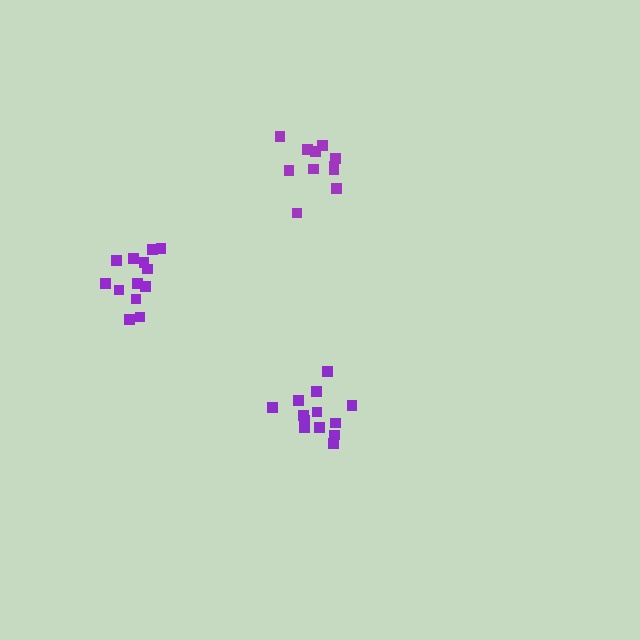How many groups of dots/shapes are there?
There are 3 groups.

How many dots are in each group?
Group 1: 13 dots, Group 2: 13 dots, Group 3: 11 dots (37 total).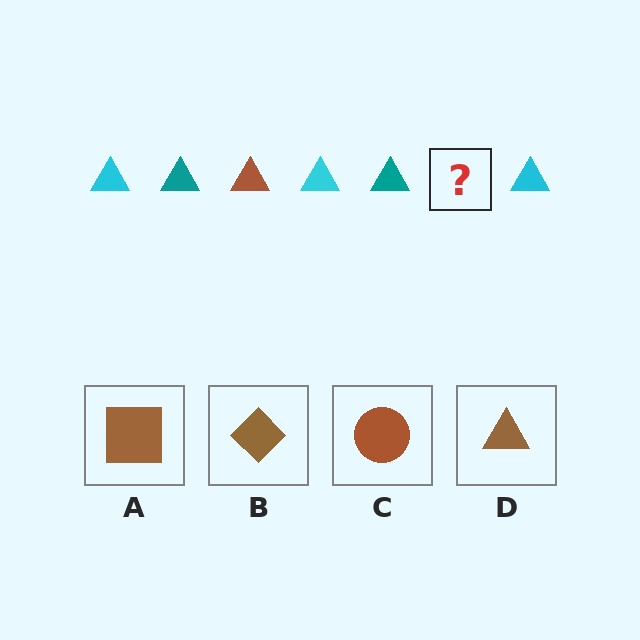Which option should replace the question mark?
Option D.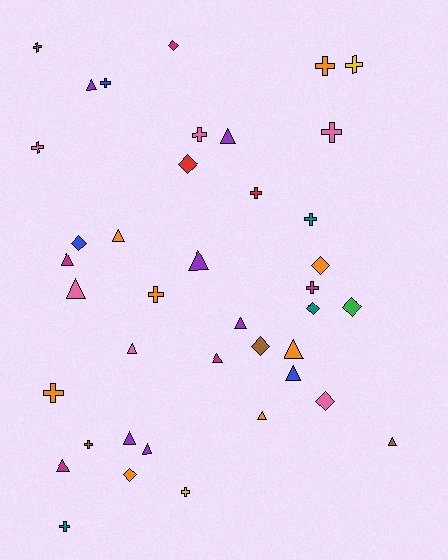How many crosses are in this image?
There are 15 crosses.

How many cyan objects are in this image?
There are no cyan objects.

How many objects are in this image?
There are 40 objects.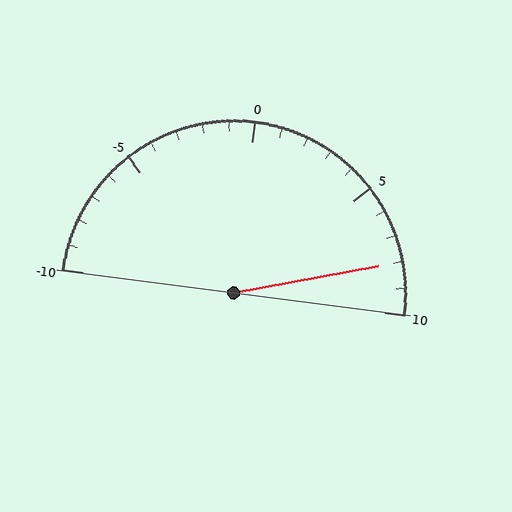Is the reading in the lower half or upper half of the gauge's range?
The reading is in the upper half of the range (-10 to 10).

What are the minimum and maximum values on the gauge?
The gauge ranges from -10 to 10.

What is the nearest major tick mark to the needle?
The nearest major tick mark is 10.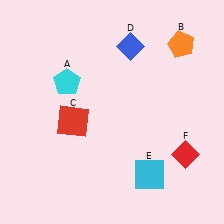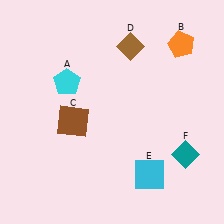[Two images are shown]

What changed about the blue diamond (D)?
In Image 1, D is blue. In Image 2, it changed to brown.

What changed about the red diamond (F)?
In Image 1, F is red. In Image 2, it changed to teal.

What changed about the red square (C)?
In Image 1, C is red. In Image 2, it changed to brown.